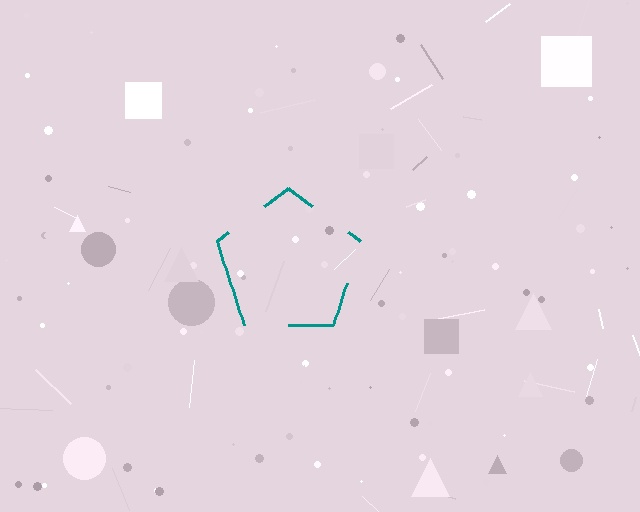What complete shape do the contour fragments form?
The contour fragments form a pentagon.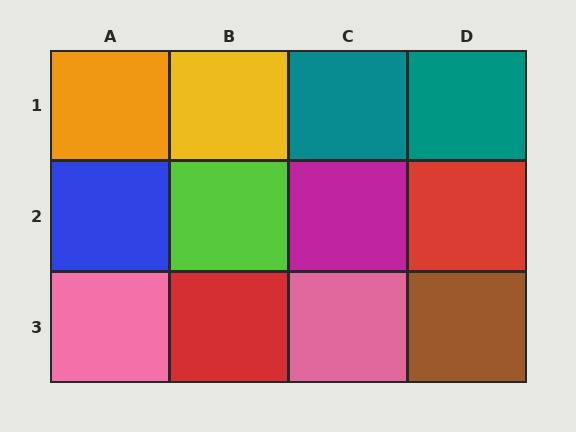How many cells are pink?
2 cells are pink.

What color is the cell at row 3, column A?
Pink.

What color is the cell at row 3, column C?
Pink.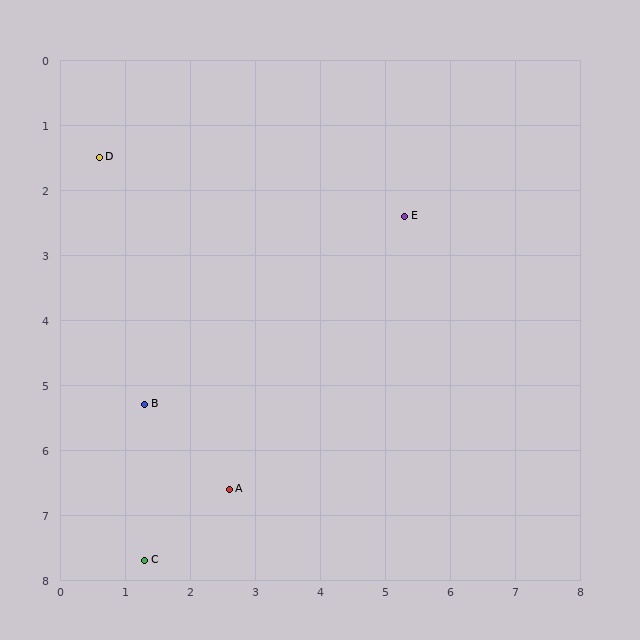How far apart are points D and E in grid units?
Points D and E are about 4.8 grid units apart.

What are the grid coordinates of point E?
Point E is at approximately (5.3, 2.4).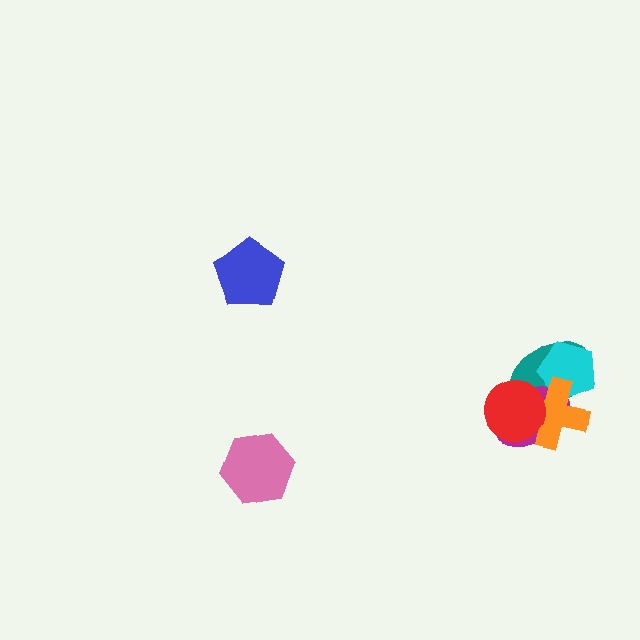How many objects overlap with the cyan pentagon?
3 objects overlap with the cyan pentagon.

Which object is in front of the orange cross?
The red circle is in front of the orange cross.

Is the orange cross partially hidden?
Yes, it is partially covered by another shape.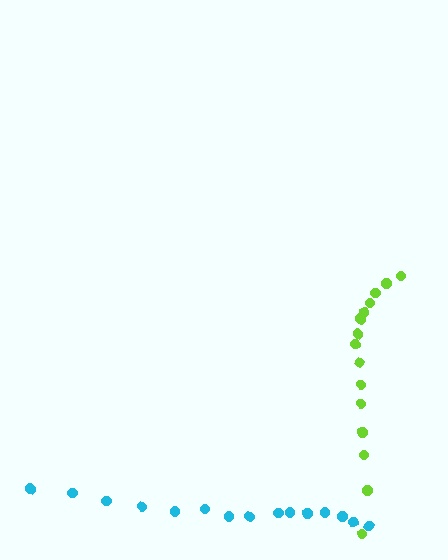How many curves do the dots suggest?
There are 2 distinct paths.